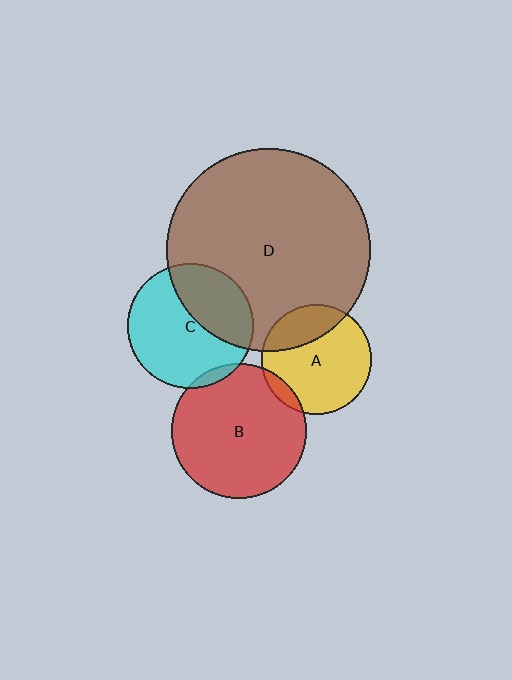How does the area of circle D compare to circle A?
Approximately 3.4 times.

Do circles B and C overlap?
Yes.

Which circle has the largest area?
Circle D (brown).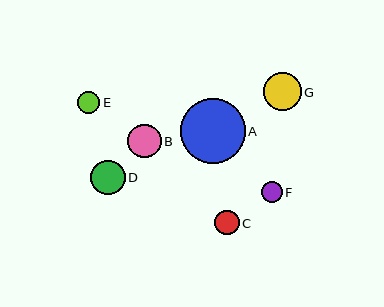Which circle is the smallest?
Circle F is the smallest with a size of approximately 20 pixels.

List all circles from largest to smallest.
From largest to smallest: A, G, D, B, C, E, F.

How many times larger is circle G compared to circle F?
Circle G is approximately 1.9 times the size of circle F.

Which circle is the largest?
Circle A is the largest with a size of approximately 64 pixels.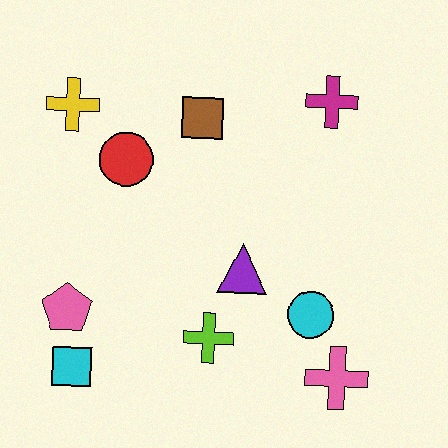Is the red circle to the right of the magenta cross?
No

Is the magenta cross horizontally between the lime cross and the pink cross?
Yes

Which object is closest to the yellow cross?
The red circle is closest to the yellow cross.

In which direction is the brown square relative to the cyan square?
The brown square is above the cyan square.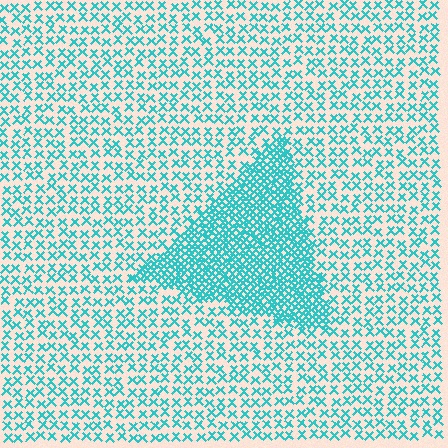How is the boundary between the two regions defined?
The boundary is defined by a change in element density (approximately 2.7x ratio). All elements are the same color, size, and shape.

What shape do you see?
I see a triangle.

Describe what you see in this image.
The image contains small cyan elements arranged at two different densities. A triangle-shaped region is visible where the elements are more densely packed than the surrounding area.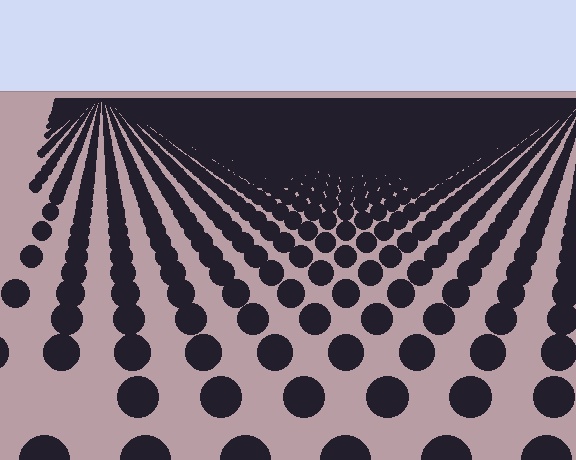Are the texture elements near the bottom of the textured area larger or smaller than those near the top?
Larger. Near the bottom, elements are closer to the viewer and appear at a bigger on-screen size.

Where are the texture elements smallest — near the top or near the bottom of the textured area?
Near the top.